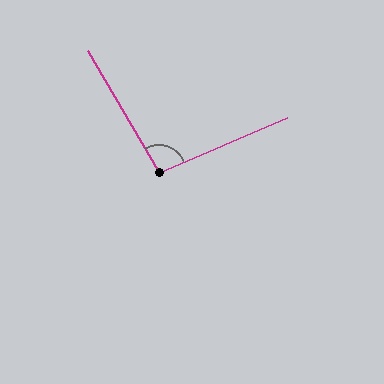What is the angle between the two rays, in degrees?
Approximately 97 degrees.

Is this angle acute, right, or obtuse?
It is obtuse.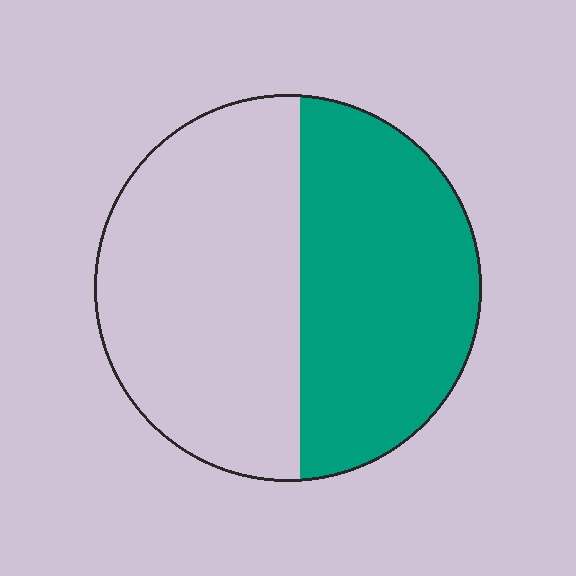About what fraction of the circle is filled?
About one half (1/2).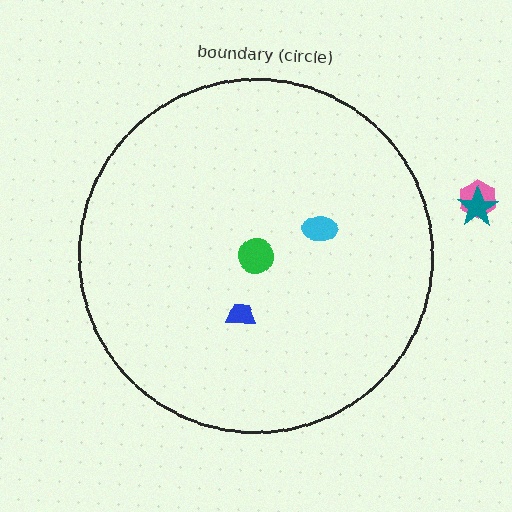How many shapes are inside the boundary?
3 inside, 2 outside.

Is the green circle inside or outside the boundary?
Inside.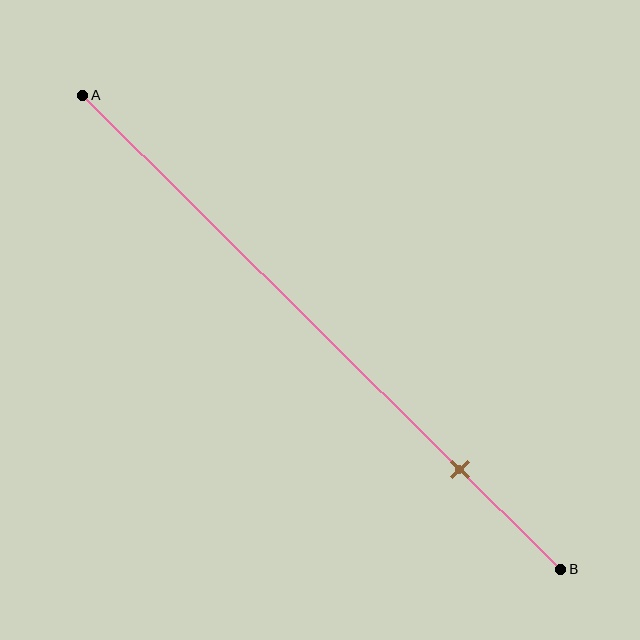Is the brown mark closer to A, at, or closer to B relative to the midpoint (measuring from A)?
The brown mark is closer to point B than the midpoint of segment AB.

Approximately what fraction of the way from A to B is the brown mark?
The brown mark is approximately 80% of the way from A to B.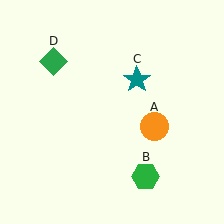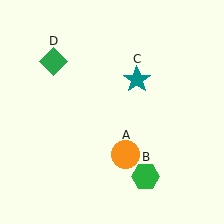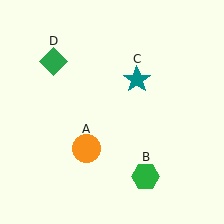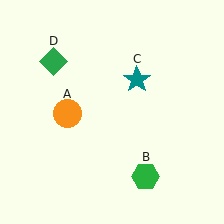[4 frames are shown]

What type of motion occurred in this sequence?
The orange circle (object A) rotated clockwise around the center of the scene.